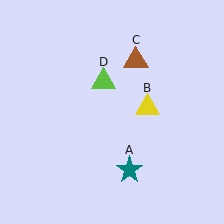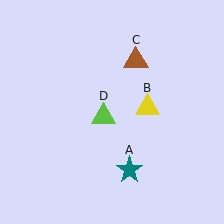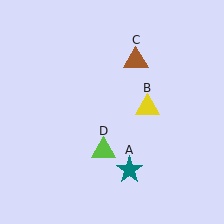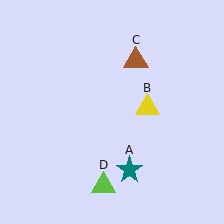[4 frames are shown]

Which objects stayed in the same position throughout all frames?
Teal star (object A) and yellow triangle (object B) and brown triangle (object C) remained stationary.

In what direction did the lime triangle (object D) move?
The lime triangle (object D) moved down.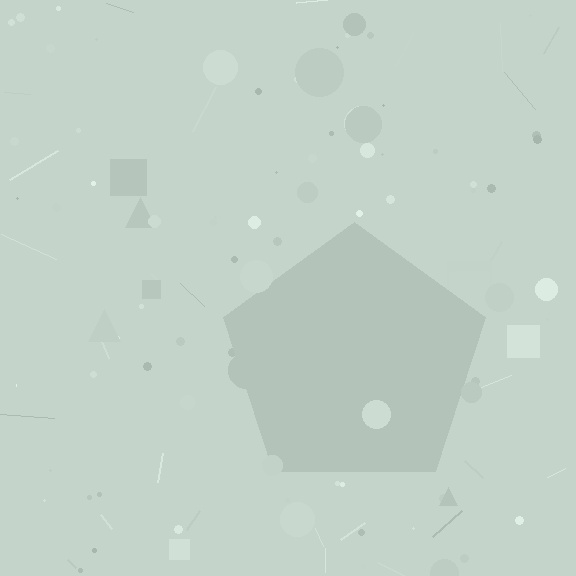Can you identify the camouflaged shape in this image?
The camouflaged shape is a pentagon.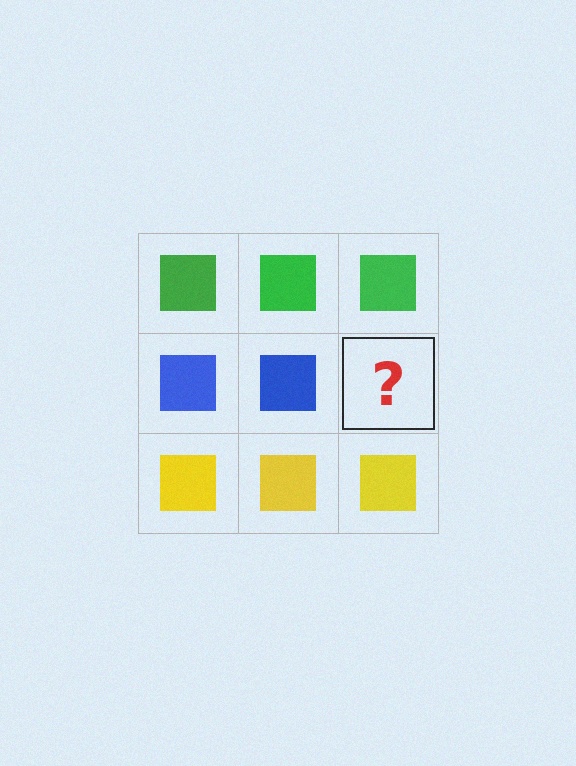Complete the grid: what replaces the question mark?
The question mark should be replaced with a blue square.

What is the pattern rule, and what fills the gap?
The rule is that each row has a consistent color. The gap should be filled with a blue square.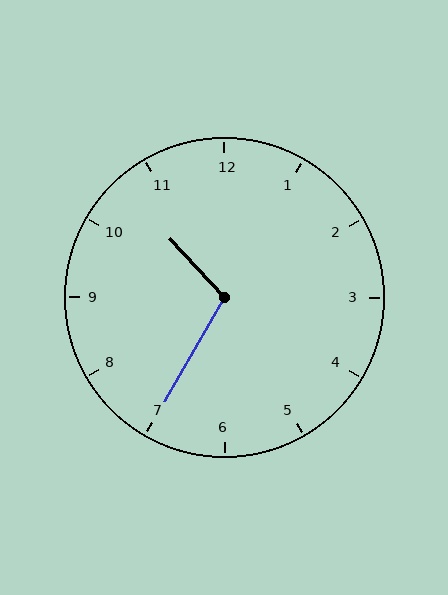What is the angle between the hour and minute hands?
Approximately 108 degrees.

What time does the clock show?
10:35.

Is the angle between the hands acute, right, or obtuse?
It is obtuse.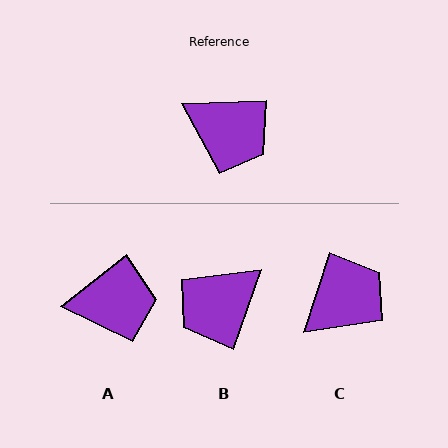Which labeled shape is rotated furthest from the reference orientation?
B, about 111 degrees away.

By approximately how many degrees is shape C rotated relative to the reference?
Approximately 70 degrees counter-clockwise.